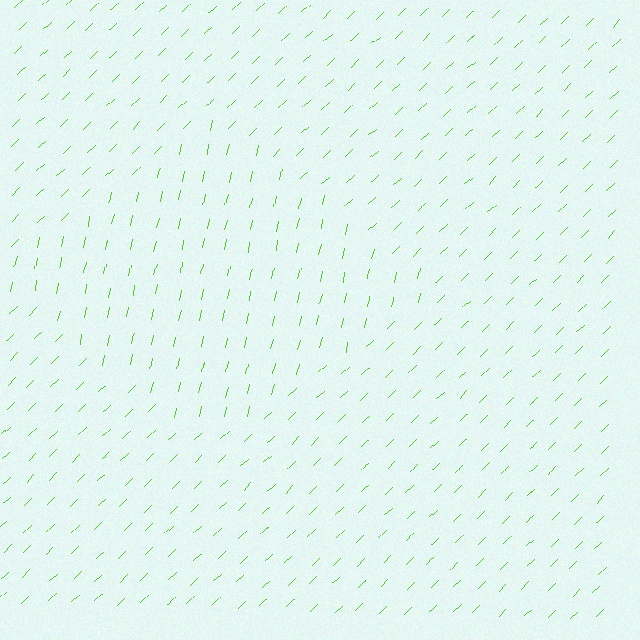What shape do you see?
I see a diamond.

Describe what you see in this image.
The image is filled with small lime line segments. A diamond region in the image has lines oriented differently from the surrounding lines, creating a visible texture boundary.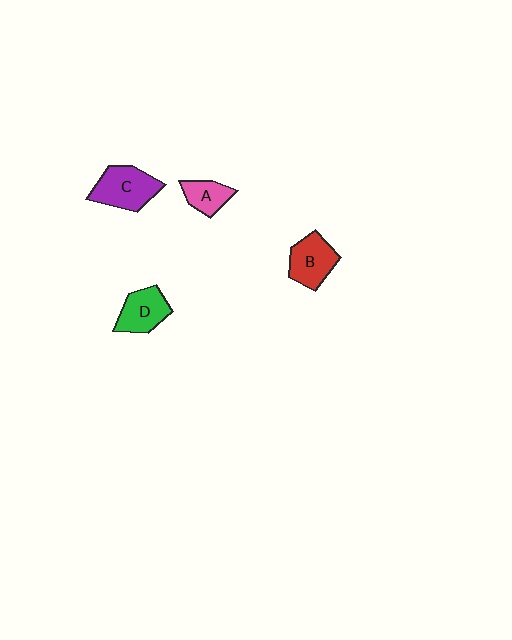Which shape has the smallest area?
Shape A (pink).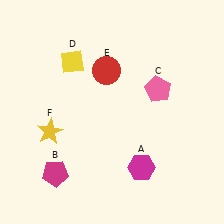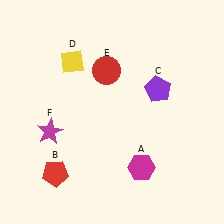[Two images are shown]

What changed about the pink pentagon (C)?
In Image 1, C is pink. In Image 2, it changed to purple.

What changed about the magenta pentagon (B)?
In Image 1, B is magenta. In Image 2, it changed to red.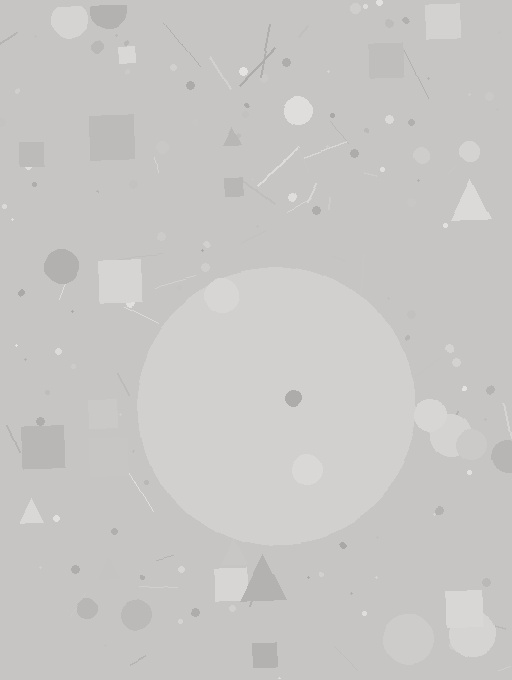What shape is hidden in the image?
A circle is hidden in the image.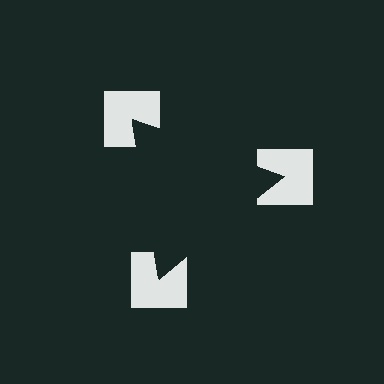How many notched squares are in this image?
There are 3 — one at each vertex of the illusory triangle.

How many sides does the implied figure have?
3 sides.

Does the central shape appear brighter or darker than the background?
It typically appears slightly darker than the background, even though no actual brightness change is drawn.